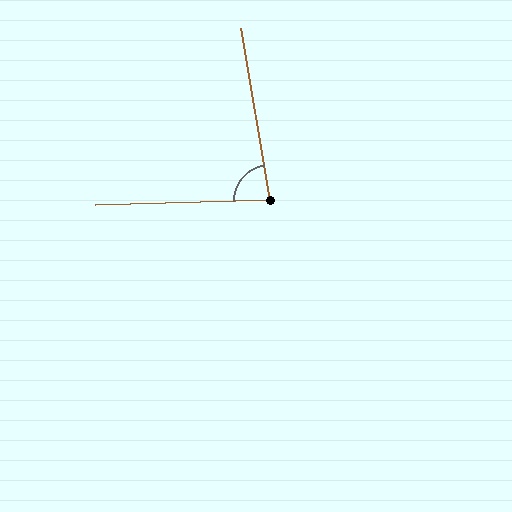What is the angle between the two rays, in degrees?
Approximately 82 degrees.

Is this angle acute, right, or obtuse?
It is acute.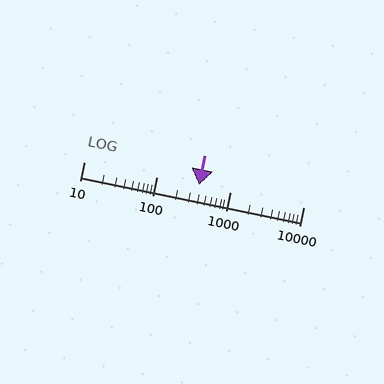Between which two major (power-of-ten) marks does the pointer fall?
The pointer is between 100 and 1000.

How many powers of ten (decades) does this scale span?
The scale spans 3 decades, from 10 to 10000.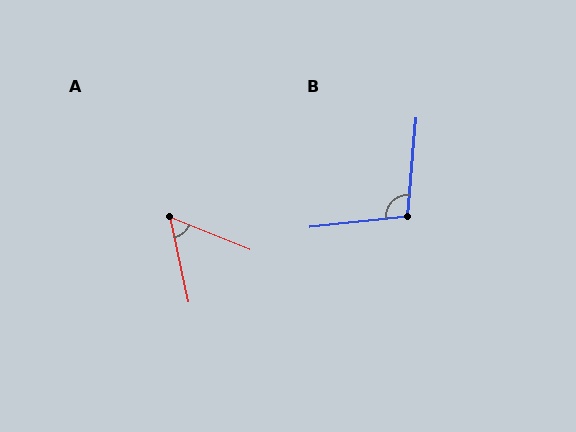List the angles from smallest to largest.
A (56°), B (101°).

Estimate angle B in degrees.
Approximately 101 degrees.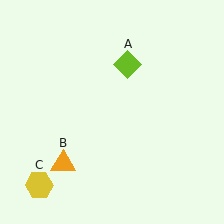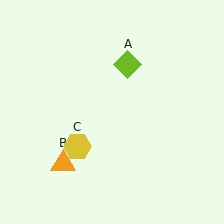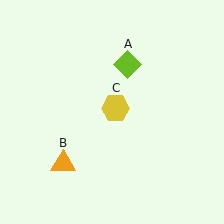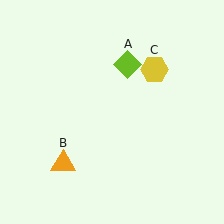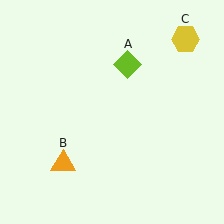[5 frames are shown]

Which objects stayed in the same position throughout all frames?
Lime diamond (object A) and orange triangle (object B) remained stationary.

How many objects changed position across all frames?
1 object changed position: yellow hexagon (object C).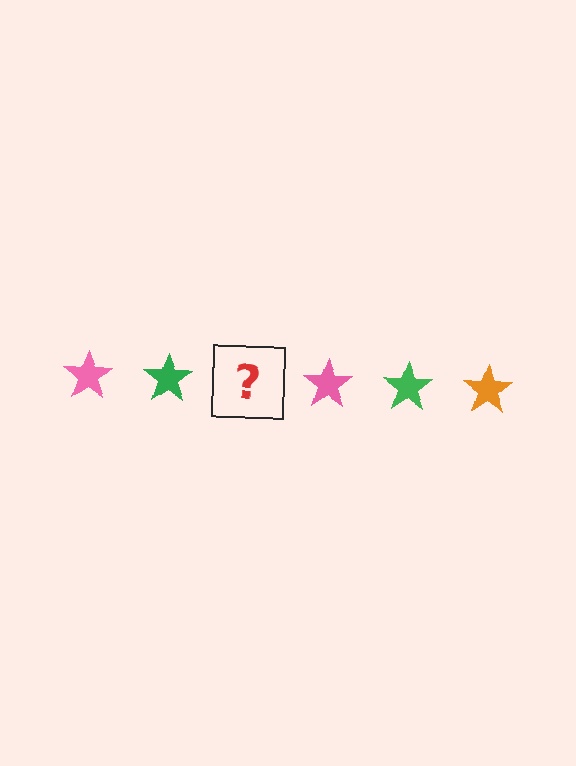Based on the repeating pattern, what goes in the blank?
The blank should be an orange star.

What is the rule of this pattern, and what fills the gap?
The rule is that the pattern cycles through pink, green, orange stars. The gap should be filled with an orange star.